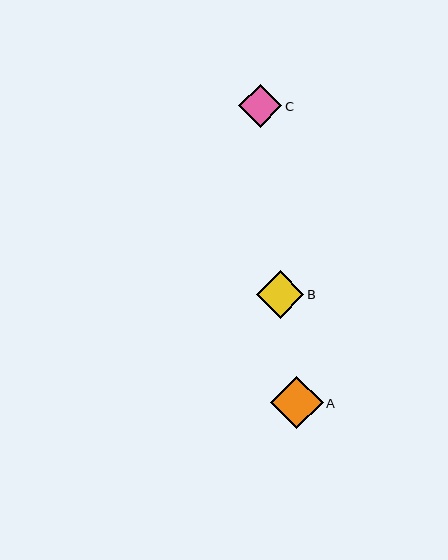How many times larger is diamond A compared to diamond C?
Diamond A is approximately 1.2 times the size of diamond C.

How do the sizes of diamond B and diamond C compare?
Diamond B and diamond C are approximately the same size.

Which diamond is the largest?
Diamond A is the largest with a size of approximately 53 pixels.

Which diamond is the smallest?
Diamond C is the smallest with a size of approximately 43 pixels.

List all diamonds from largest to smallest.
From largest to smallest: A, B, C.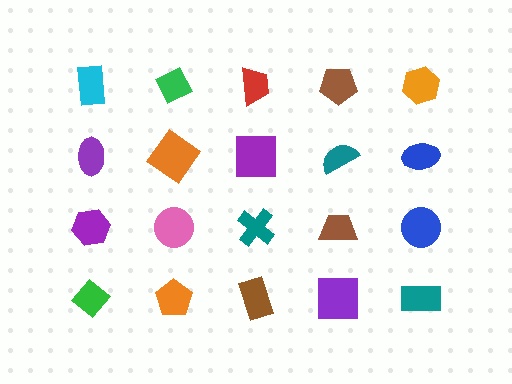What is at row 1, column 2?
A green diamond.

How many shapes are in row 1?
5 shapes.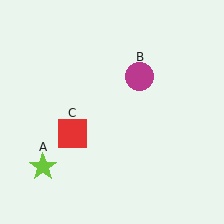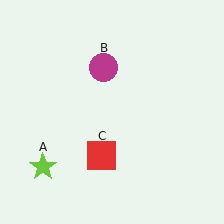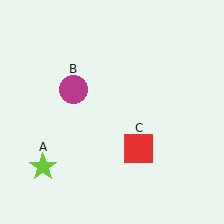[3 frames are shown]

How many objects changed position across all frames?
2 objects changed position: magenta circle (object B), red square (object C).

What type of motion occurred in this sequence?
The magenta circle (object B), red square (object C) rotated counterclockwise around the center of the scene.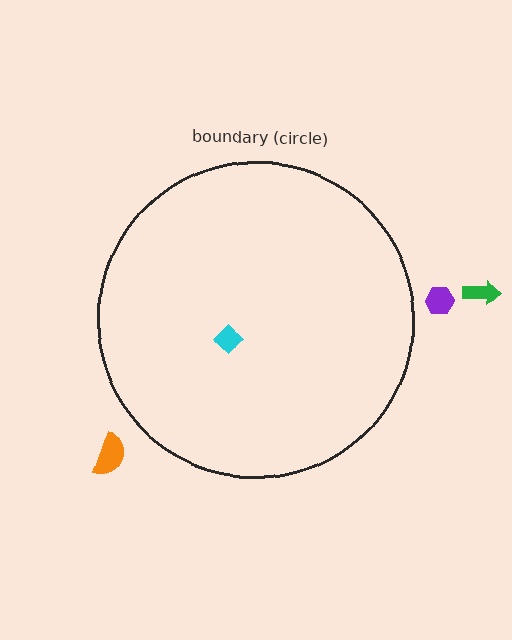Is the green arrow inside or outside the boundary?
Outside.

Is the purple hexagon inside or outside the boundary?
Outside.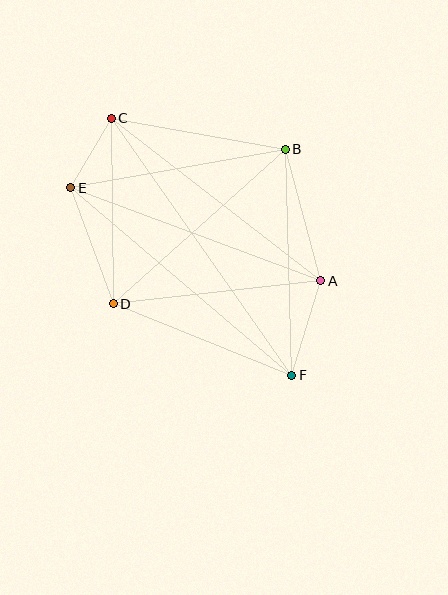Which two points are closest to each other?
Points C and E are closest to each other.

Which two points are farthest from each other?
Points C and F are farthest from each other.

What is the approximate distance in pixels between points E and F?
The distance between E and F is approximately 289 pixels.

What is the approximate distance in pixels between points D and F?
The distance between D and F is approximately 192 pixels.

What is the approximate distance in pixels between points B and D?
The distance between B and D is approximately 231 pixels.